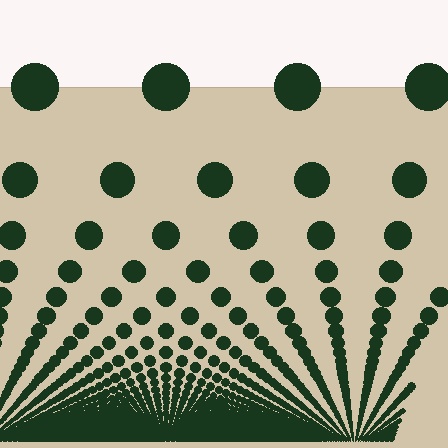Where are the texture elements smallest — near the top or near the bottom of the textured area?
Near the bottom.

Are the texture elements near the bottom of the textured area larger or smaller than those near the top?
Smaller. The gradient is inverted — elements near the bottom are smaller and denser.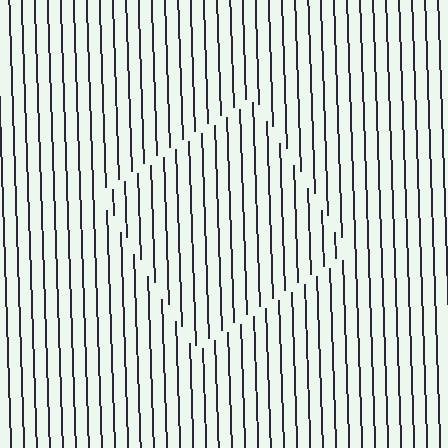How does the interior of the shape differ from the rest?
The interior of the shape contains the same grating, shifted by half a period — the contour is defined by the phase discontinuity where line-ends from the inner and outer gratings abut.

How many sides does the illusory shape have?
4 sides — the line-ends trace a square.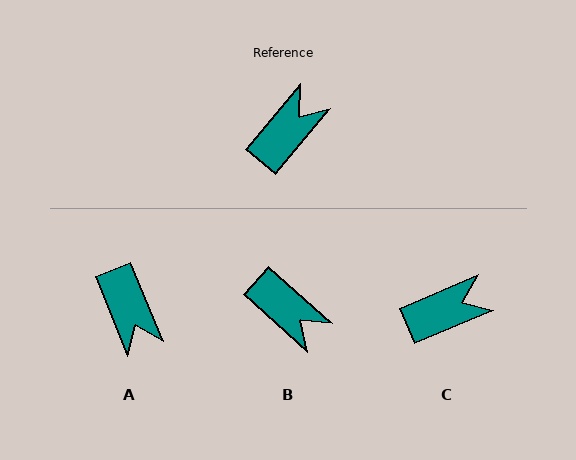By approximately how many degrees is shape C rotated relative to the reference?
Approximately 27 degrees clockwise.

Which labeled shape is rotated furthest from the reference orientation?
A, about 118 degrees away.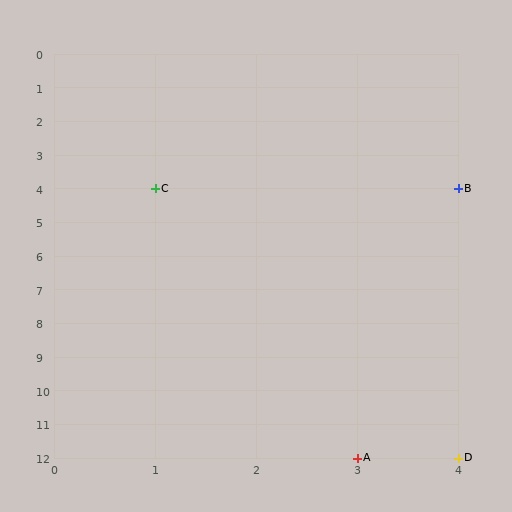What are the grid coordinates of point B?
Point B is at grid coordinates (4, 4).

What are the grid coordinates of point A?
Point A is at grid coordinates (3, 12).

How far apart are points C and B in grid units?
Points C and B are 3 columns apart.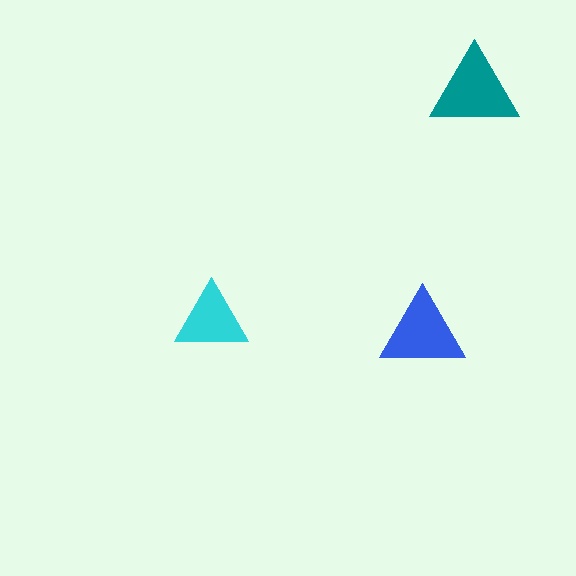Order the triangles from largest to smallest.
the teal one, the blue one, the cyan one.